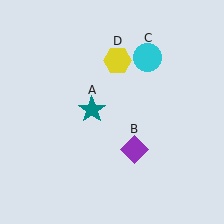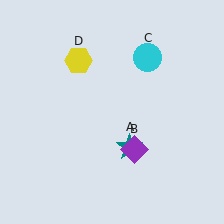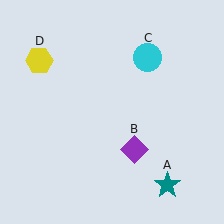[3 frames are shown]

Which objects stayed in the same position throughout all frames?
Purple diamond (object B) and cyan circle (object C) remained stationary.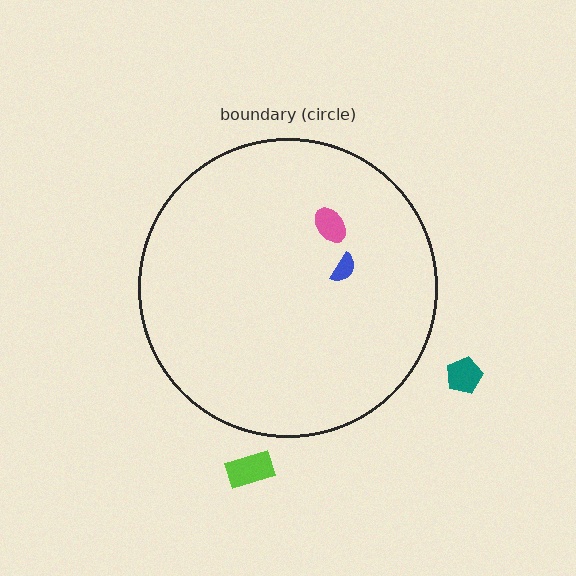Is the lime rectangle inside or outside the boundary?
Outside.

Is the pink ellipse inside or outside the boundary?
Inside.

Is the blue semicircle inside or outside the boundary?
Inside.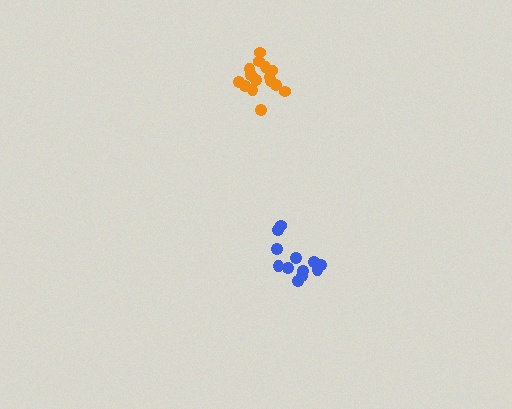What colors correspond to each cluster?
The clusters are colored: orange, blue.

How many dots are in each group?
Group 1: 15 dots, Group 2: 12 dots (27 total).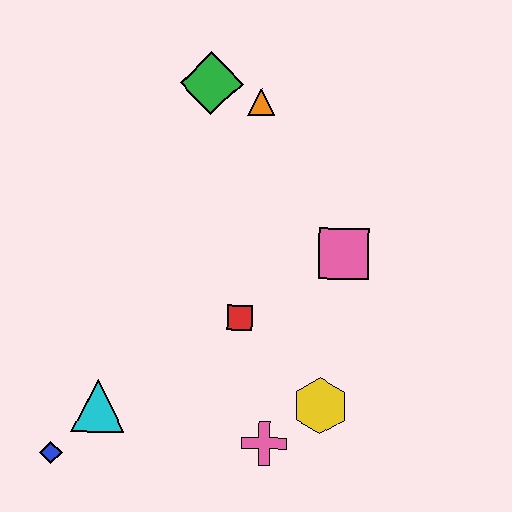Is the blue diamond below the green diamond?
Yes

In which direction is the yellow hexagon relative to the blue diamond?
The yellow hexagon is to the right of the blue diamond.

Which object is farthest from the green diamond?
The blue diamond is farthest from the green diamond.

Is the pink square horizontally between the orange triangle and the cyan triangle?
No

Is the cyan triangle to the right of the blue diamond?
Yes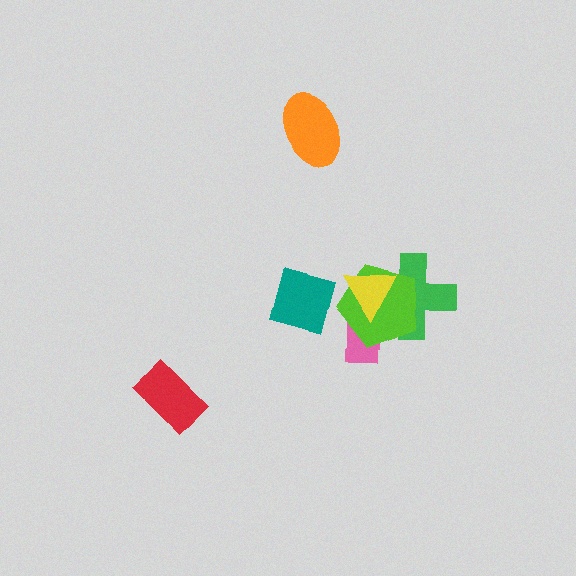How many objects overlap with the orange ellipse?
0 objects overlap with the orange ellipse.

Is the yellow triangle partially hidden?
No, no other shape covers it.